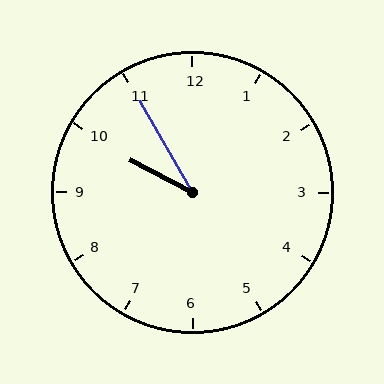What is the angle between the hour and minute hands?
Approximately 32 degrees.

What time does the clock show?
9:55.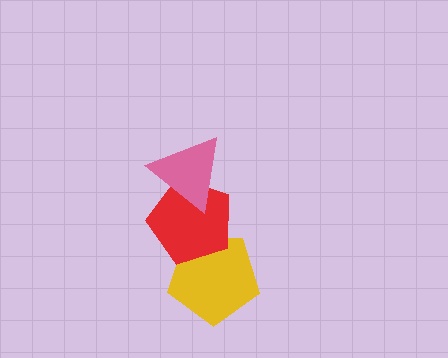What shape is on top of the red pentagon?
The pink triangle is on top of the red pentagon.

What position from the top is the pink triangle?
The pink triangle is 1st from the top.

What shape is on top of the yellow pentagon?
The red pentagon is on top of the yellow pentagon.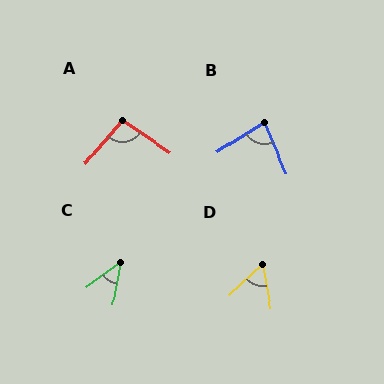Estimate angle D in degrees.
Approximately 58 degrees.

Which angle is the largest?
A, at approximately 95 degrees.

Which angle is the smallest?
C, at approximately 44 degrees.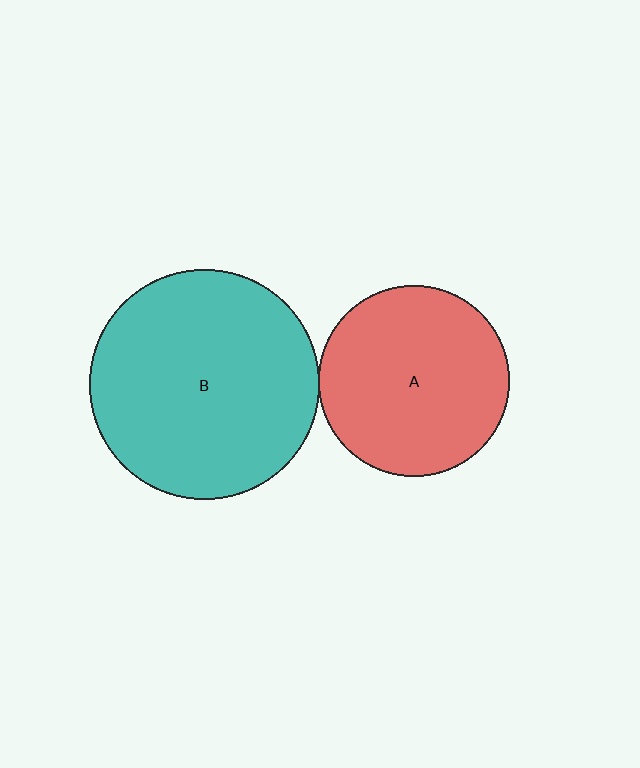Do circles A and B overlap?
Yes.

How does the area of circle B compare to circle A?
Approximately 1.4 times.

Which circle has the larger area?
Circle B (teal).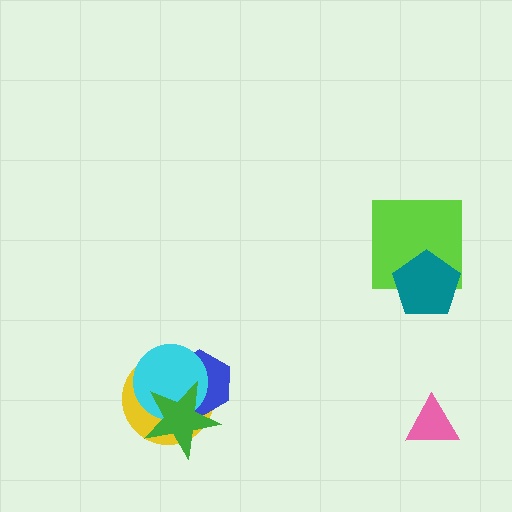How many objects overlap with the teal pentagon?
1 object overlaps with the teal pentagon.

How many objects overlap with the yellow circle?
3 objects overlap with the yellow circle.